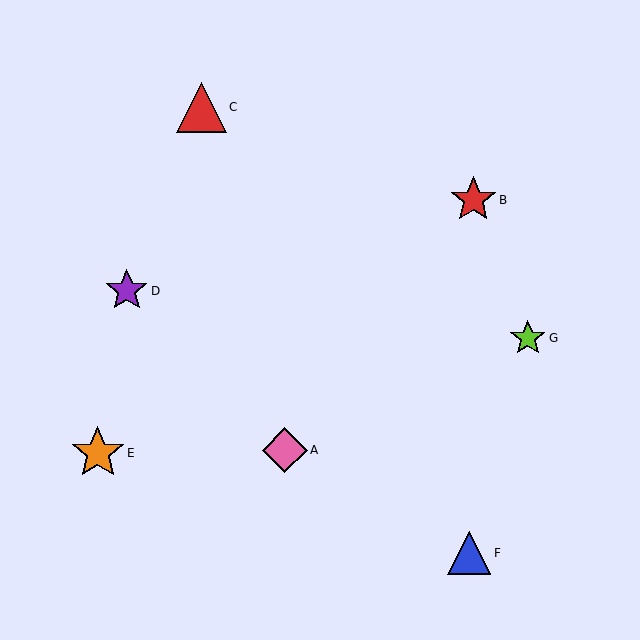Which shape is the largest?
The orange star (labeled E) is the largest.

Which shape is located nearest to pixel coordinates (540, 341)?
The lime star (labeled G) at (528, 338) is nearest to that location.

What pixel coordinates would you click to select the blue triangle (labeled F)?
Click at (469, 553) to select the blue triangle F.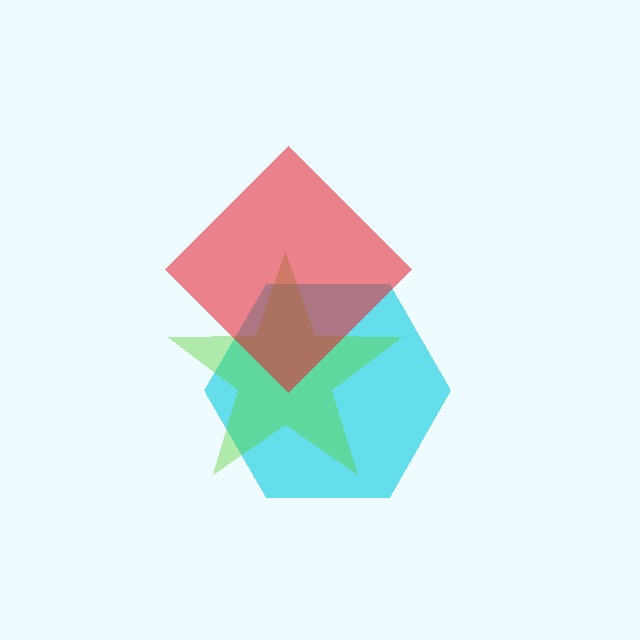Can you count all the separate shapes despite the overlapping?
Yes, there are 3 separate shapes.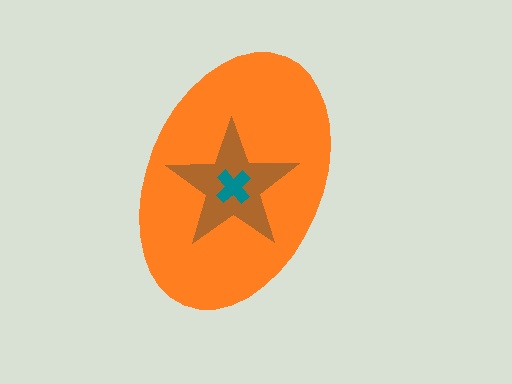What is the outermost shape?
The orange ellipse.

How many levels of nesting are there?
3.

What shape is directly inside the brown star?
The teal cross.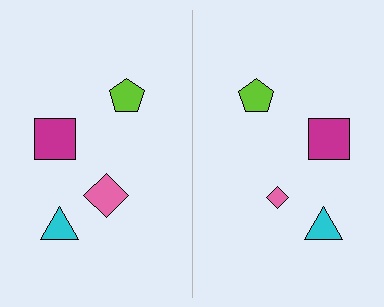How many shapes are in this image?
There are 8 shapes in this image.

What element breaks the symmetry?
The pink diamond on the right side has a different size than its mirror counterpart.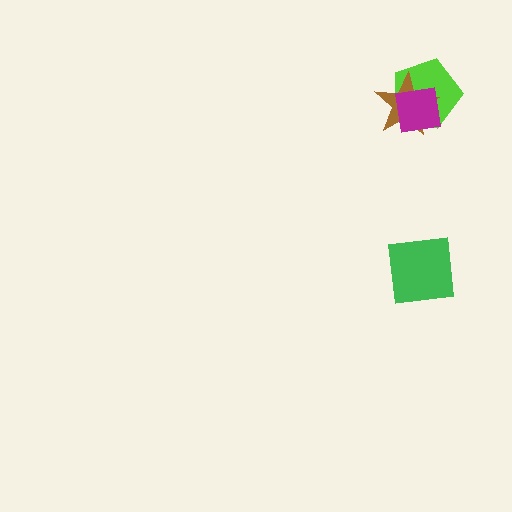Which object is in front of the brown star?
The magenta square is in front of the brown star.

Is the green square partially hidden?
No, no other shape covers it.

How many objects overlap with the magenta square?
2 objects overlap with the magenta square.